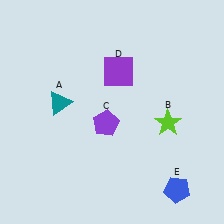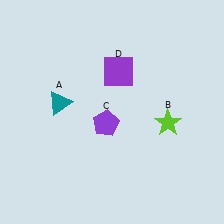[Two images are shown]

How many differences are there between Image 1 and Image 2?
There is 1 difference between the two images.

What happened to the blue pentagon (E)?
The blue pentagon (E) was removed in Image 2. It was in the bottom-right area of Image 1.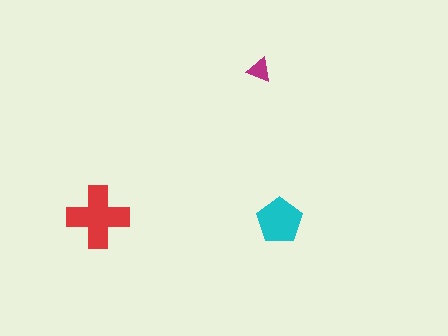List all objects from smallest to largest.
The magenta triangle, the cyan pentagon, the red cross.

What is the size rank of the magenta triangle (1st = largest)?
3rd.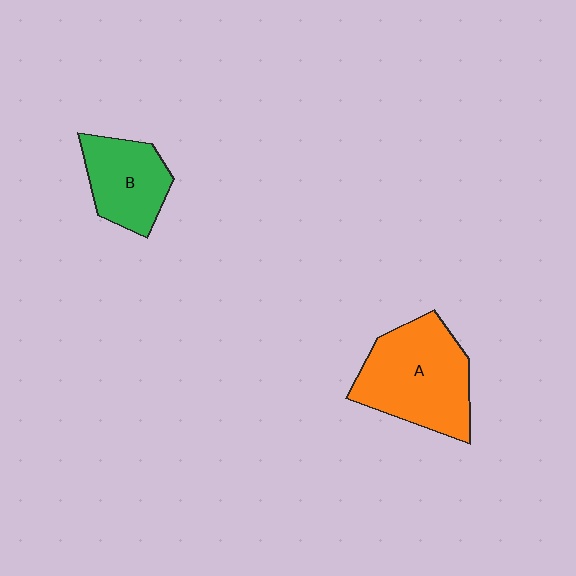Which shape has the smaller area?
Shape B (green).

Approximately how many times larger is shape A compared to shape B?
Approximately 1.6 times.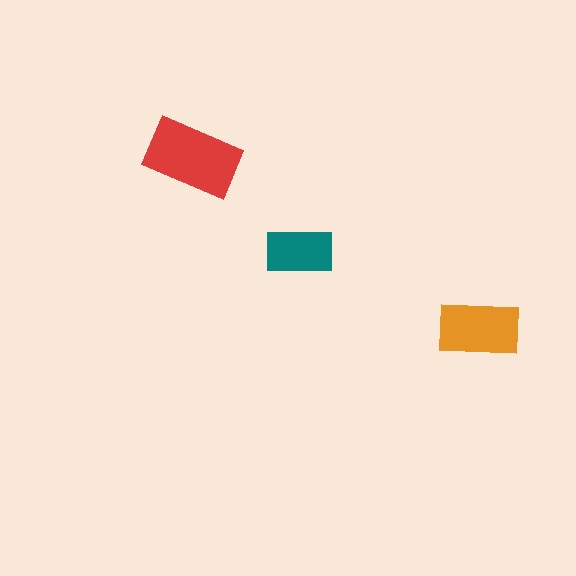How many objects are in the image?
There are 3 objects in the image.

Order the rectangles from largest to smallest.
the red one, the orange one, the teal one.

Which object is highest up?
The red rectangle is topmost.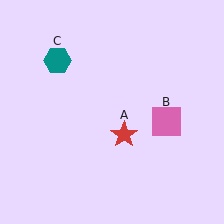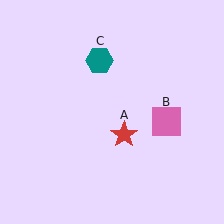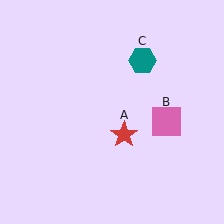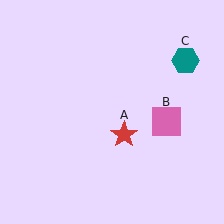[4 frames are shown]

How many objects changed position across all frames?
1 object changed position: teal hexagon (object C).